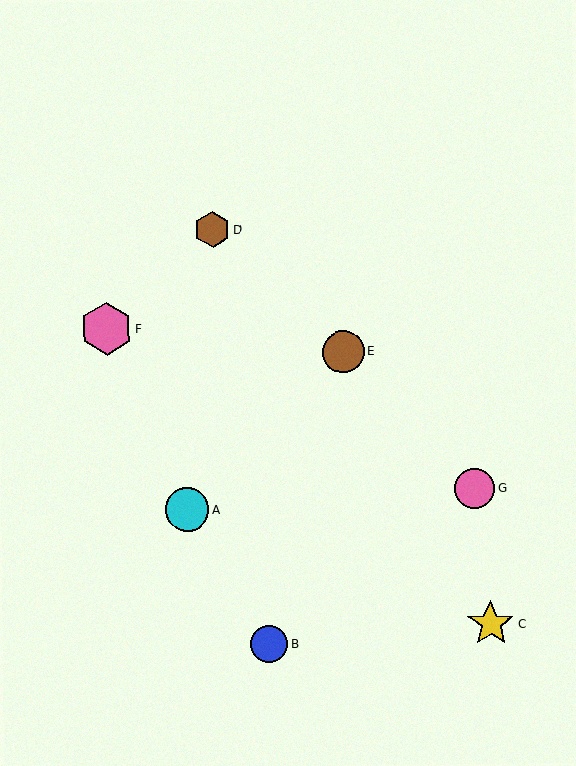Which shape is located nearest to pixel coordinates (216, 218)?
The brown hexagon (labeled D) at (212, 229) is nearest to that location.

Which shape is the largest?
The pink hexagon (labeled F) is the largest.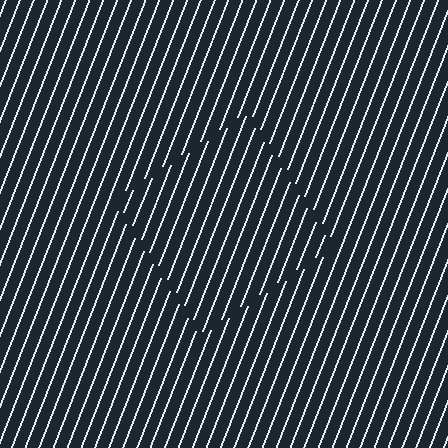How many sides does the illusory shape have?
4 sides — the line-ends trace a square.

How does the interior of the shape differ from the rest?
The interior of the shape contains the same grating, shifted by half a period — the contour is defined by the phase discontinuity where line-ends from the inner and outer gratings abut.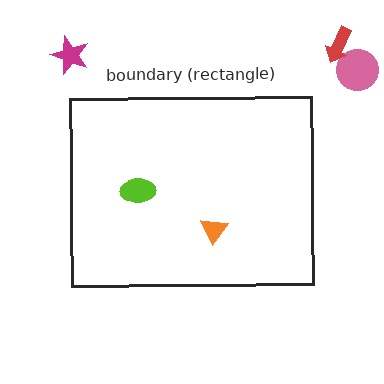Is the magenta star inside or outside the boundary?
Outside.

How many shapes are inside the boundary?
2 inside, 3 outside.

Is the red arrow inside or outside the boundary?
Outside.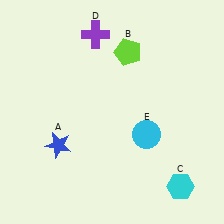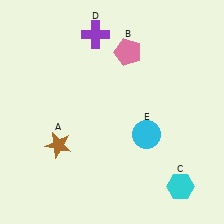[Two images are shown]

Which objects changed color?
A changed from blue to brown. B changed from lime to pink.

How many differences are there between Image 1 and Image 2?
There are 2 differences between the two images.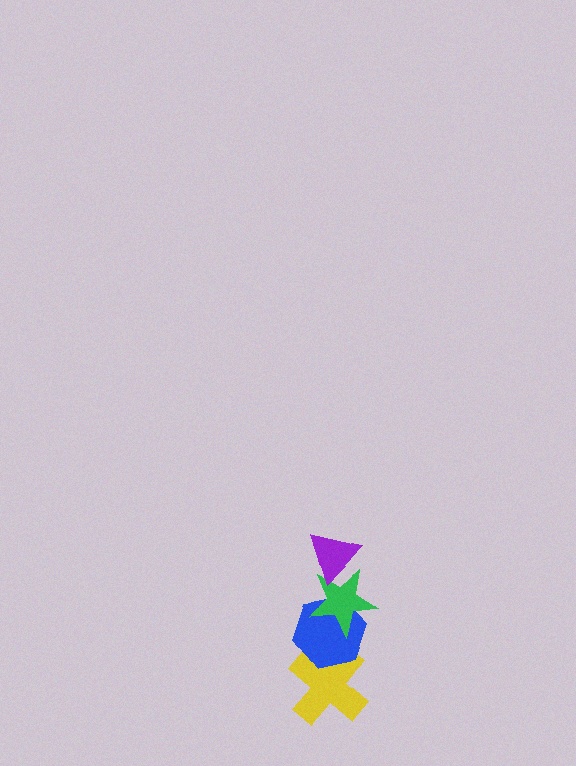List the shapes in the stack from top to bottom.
From top to bottom: the purple triangle, the green star, the blue hexagon, the yellow cross.